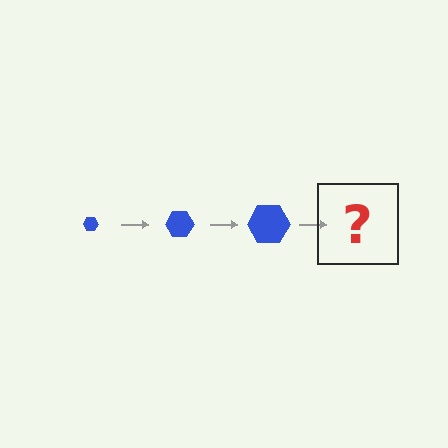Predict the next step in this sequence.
The next step is a blue hexagon, larger than the previous one.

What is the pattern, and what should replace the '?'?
The pattern is that the hexagon gets progressively larger each step. The '?' should be a blue hexagon, larger than the previous one.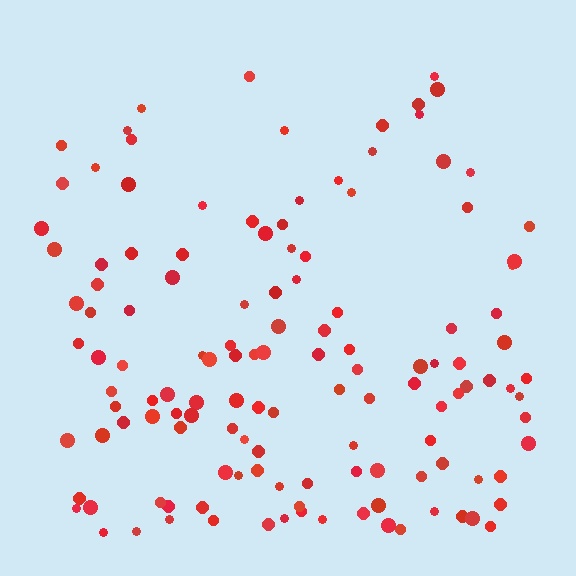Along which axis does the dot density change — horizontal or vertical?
Vertical.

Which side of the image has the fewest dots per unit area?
The top.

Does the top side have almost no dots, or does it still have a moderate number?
Still a moderate number, just noticeably fewer than the bottom.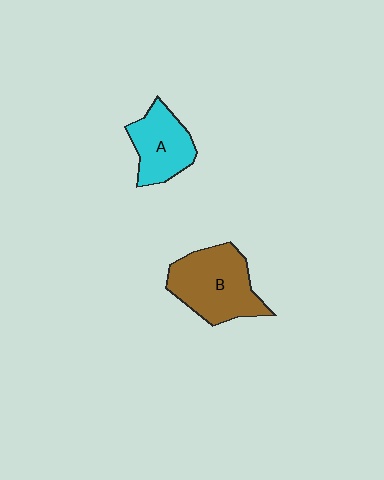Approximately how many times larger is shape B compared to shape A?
Approximately 1.4 times.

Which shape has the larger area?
Shape B (brown).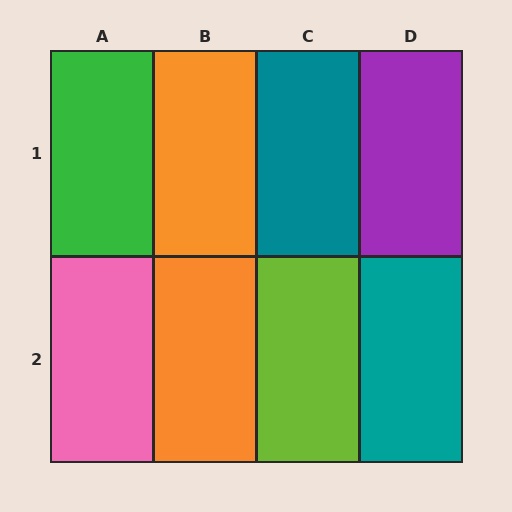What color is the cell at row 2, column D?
Teal.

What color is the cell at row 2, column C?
Lime.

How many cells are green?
1 cell is green.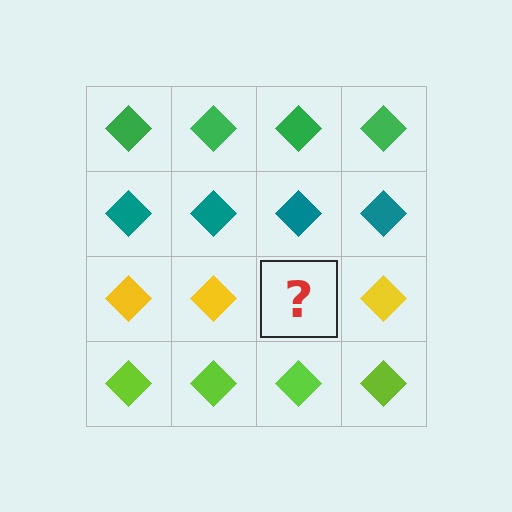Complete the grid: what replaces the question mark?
The question mark should be replaced with a yellow diamond.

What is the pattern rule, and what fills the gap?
The rule is that each row has a consistent color. The gap should be filled with a yellow diamond.